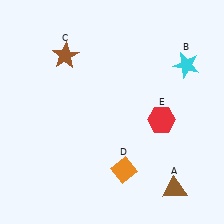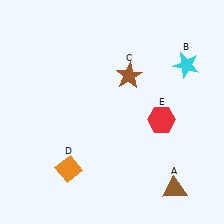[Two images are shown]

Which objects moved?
The objects that moved are: the brown star (C), the orange diamond (D).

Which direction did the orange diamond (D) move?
The orange diamond (D) moved left.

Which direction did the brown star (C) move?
The brown star (C) moved right.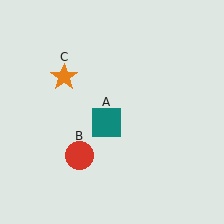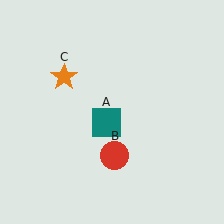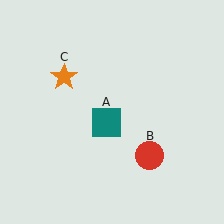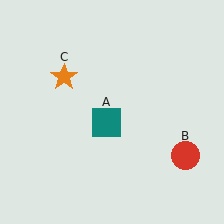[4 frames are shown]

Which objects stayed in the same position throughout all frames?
Teal square (object A) and orange star (object C) remained stationary.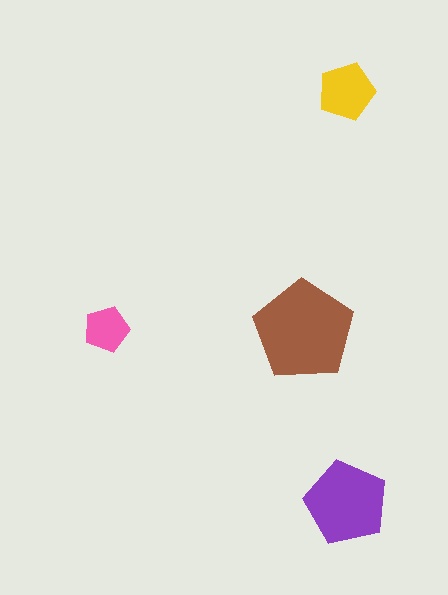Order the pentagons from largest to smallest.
the brown one, the purple one, the yellow one, the pink one.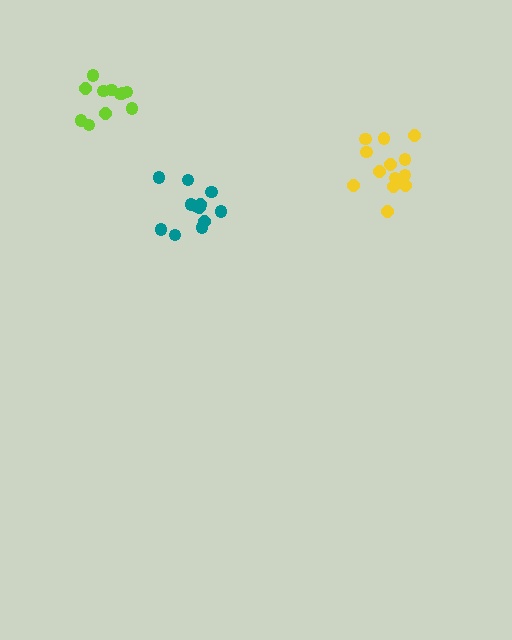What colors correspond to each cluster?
The clusters are colored: teal, yellow, lime.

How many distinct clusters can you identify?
There are 3 distinct clusters.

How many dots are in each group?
Group 1: 12 dots, Group 2: 14 dots, Group 3: 11 dots (37 total).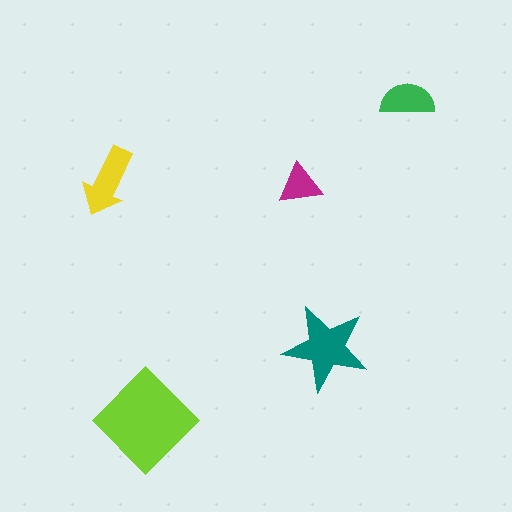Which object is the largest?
The lime diamond.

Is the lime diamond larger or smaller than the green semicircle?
Larger.